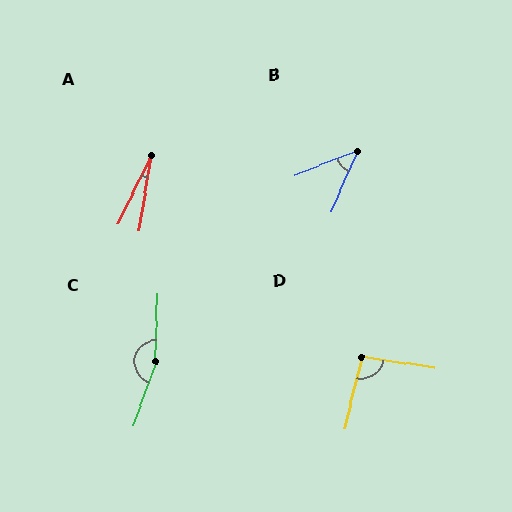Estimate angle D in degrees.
Approximately 95 degrees.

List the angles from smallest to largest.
A (17°), B (44°), D (95°), C (162°).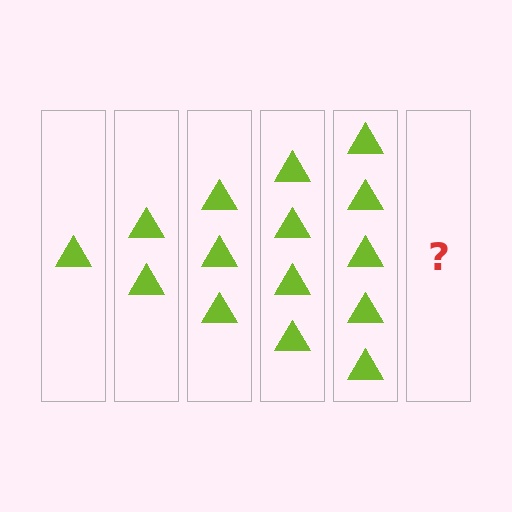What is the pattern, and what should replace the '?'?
The pattern is that each step adds one more triangle. The '?' should be 6 triangles.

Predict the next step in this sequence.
The next step is 6 triangles.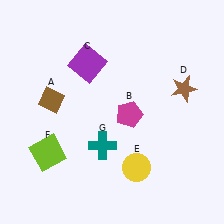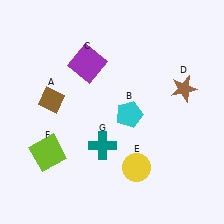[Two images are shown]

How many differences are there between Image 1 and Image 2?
There is 1 difference between the two images.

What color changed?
The pentagon (B) changed from magenta in Image 1 to cyan in Image 2.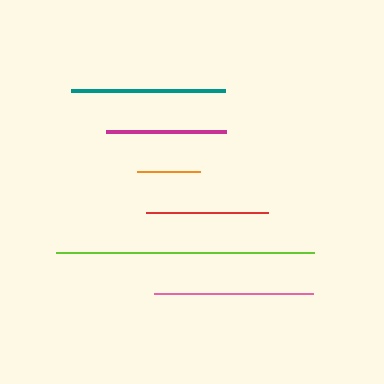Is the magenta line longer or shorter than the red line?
The red line is longer than the magenta line.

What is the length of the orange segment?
The orange segment is approximately 63 pixels long.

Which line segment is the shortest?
The orange line is the shortest at approximately 63 pixels.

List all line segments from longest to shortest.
From longest to shortest: lime, pink, teal, red, magenta, orange.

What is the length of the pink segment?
The pink segment is approximately 159 pixels long.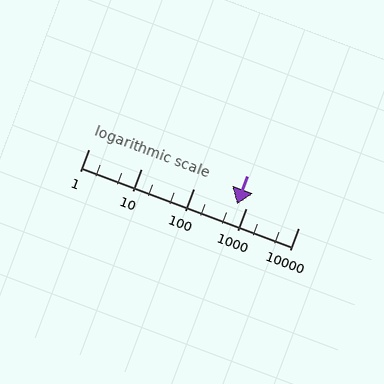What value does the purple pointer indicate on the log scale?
The pointer indicates approximately 690.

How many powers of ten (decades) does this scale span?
The scale spans 4 decades, from 1 to 10000.